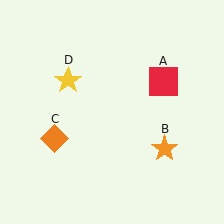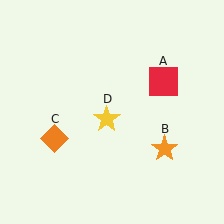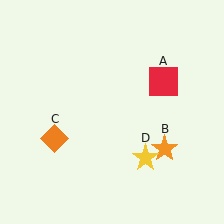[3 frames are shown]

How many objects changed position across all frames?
1 object changed position: yellow star (object D).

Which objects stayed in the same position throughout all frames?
Red square (object A) and orange star (object B) and orange diamond (object C) remained stationary.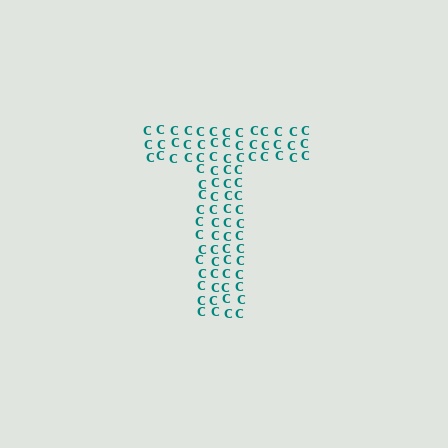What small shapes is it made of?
It is made of small letter C's.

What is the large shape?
The large shape is the letter T.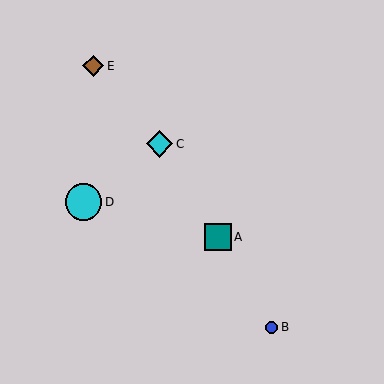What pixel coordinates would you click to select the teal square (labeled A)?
Click at (218, 237) to select the teal square A.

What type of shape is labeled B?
Shape B is a blue circle.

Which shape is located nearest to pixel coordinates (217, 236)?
The teal square (labeled A) at (218, 237) is nearest to that location.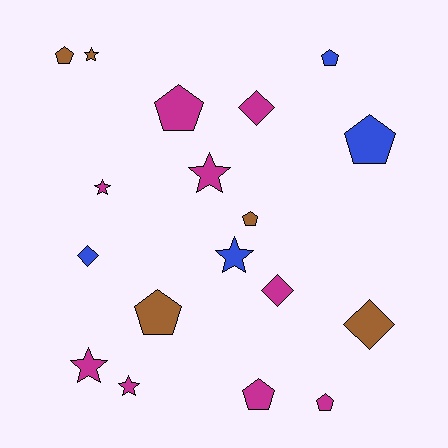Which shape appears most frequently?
Pentagon, with 8 objects.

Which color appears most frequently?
Magenta, with 9 objects.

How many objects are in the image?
There are 18 objects.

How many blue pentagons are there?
There are 2 blue pentagons.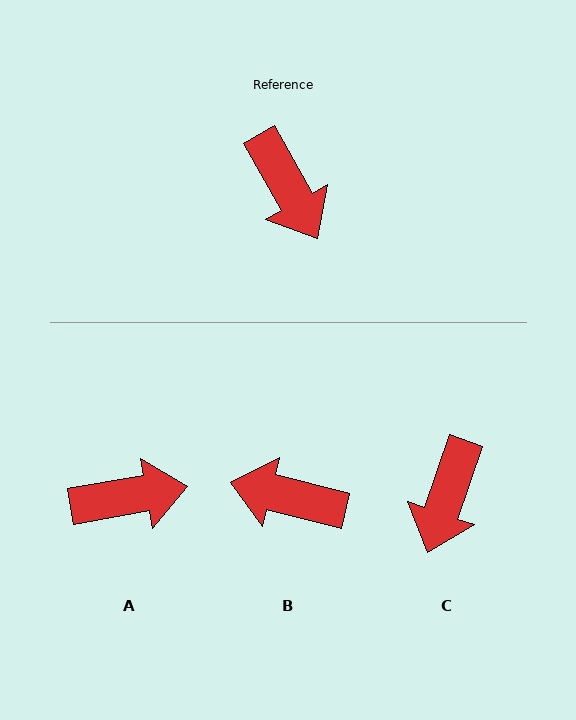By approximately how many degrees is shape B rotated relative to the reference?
Approximately 133 degrees clockwise.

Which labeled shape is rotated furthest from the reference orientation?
B, about 133 degrees away.